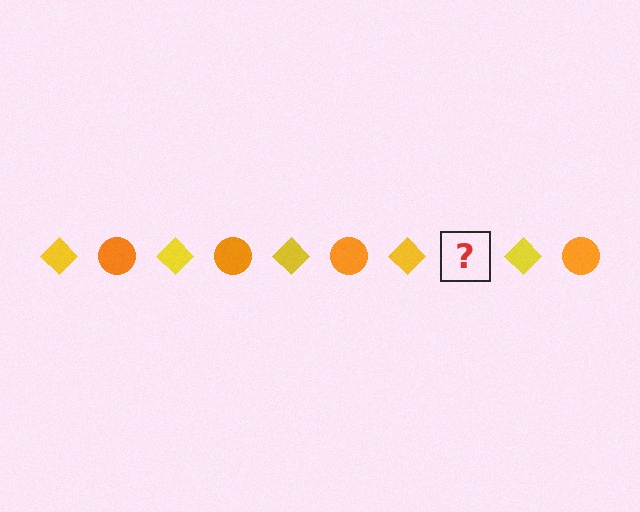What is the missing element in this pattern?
The missing element is an orange circle.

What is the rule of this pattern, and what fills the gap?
The rule is that the pattern alternates between yellow diamond and orange circle. The gap should be filled with an orange circle.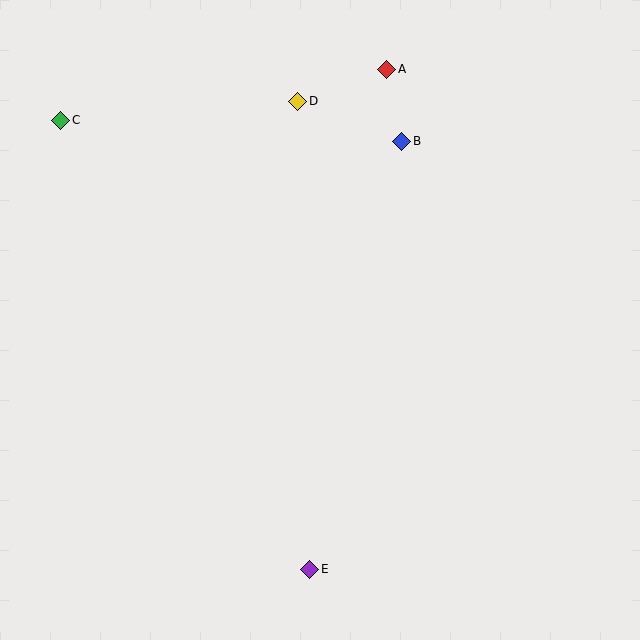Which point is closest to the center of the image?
Point B at (402, 141) is closest to the center.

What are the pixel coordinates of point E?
Point E is at (310, 569).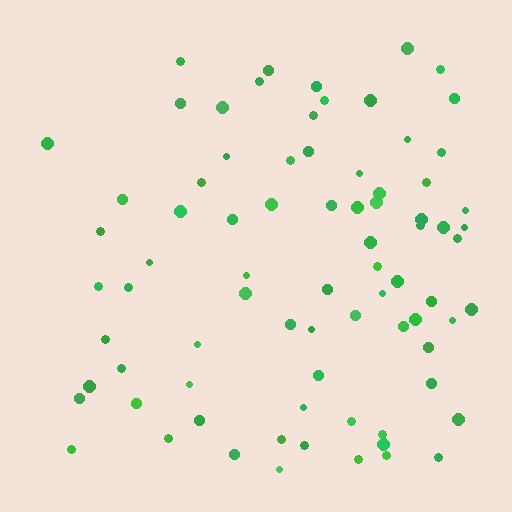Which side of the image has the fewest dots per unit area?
The left.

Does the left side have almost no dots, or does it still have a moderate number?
Still a moderate number, just noticeably fewer than the right.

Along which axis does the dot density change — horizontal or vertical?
Horizontal.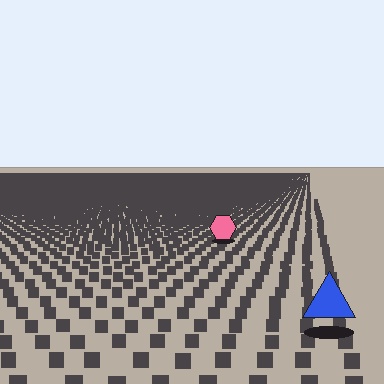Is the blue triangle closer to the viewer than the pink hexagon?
Yes. The blue triangle is closer — you can tell from the texture gradient: the ground texture is coarser near it.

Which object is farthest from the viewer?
The pink hexagon is farthest from the viewer. It appears smaller and the ground texture around it is denser.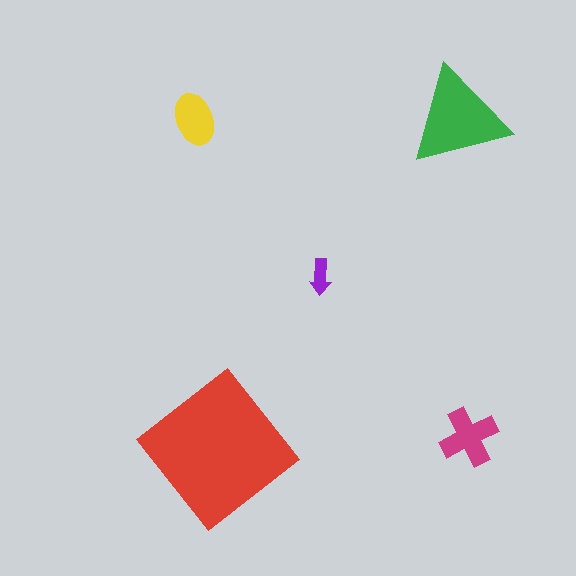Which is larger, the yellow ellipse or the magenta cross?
The magenta cross.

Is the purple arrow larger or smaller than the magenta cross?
Smaller.